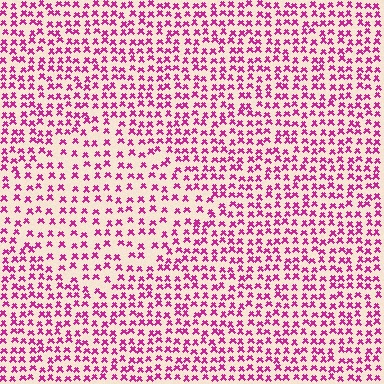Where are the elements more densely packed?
The elements are more densely packed outside the diamond boundary.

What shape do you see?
I see a diamond.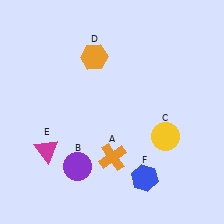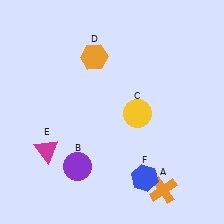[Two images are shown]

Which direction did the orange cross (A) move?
The orange cross (A) moved right.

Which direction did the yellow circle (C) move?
The yellow circle (C) moved left.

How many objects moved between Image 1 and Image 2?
2 objects moved between the two images.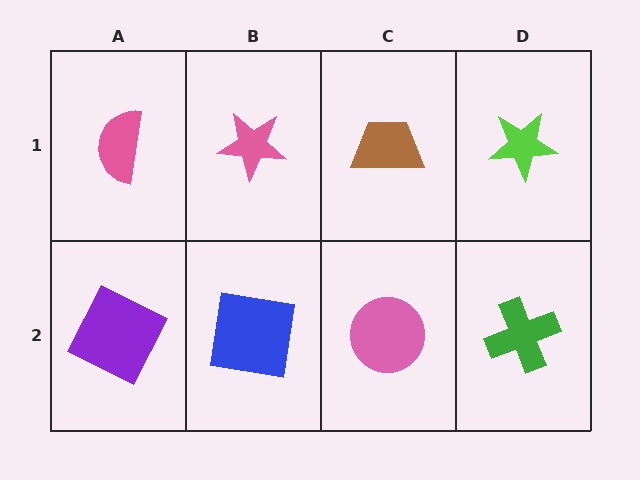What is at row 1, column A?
A pink semicircle.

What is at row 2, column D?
A green cross.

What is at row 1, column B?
A pink star.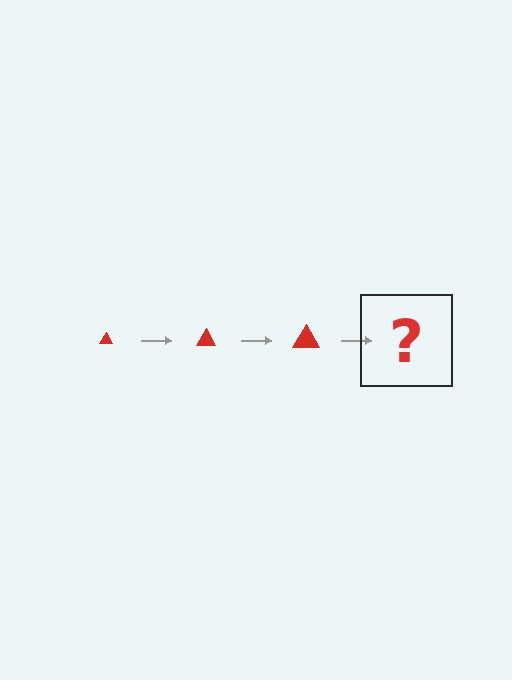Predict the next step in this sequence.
The next step is a red triangle, larger than the previous one.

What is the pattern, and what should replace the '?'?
The pattern is that the triangle gets progressively larger each step. The '?' should be a red triangle, larger than the previous one.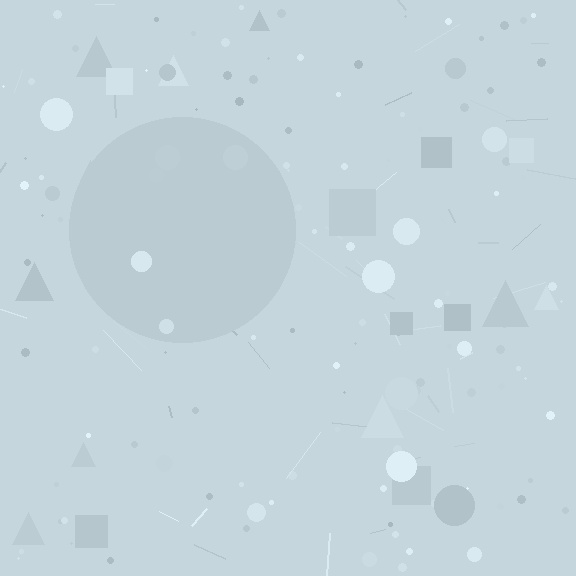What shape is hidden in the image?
A circle is hidden in the image.